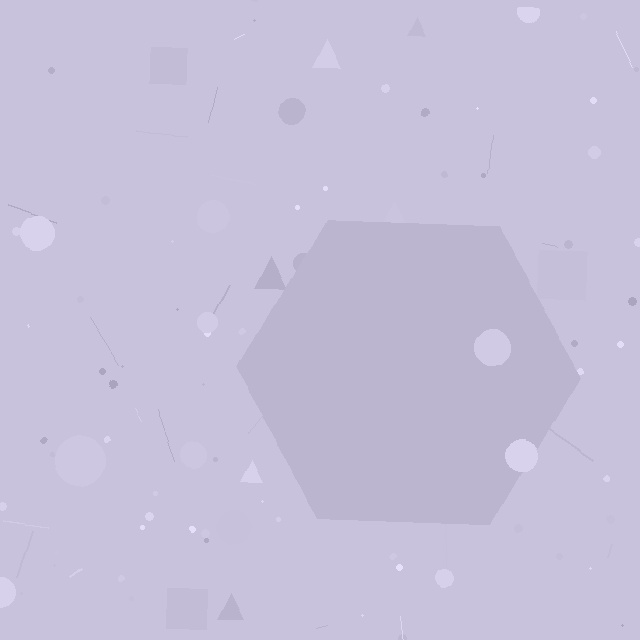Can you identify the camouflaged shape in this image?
The camouflaged shape is a hexagon.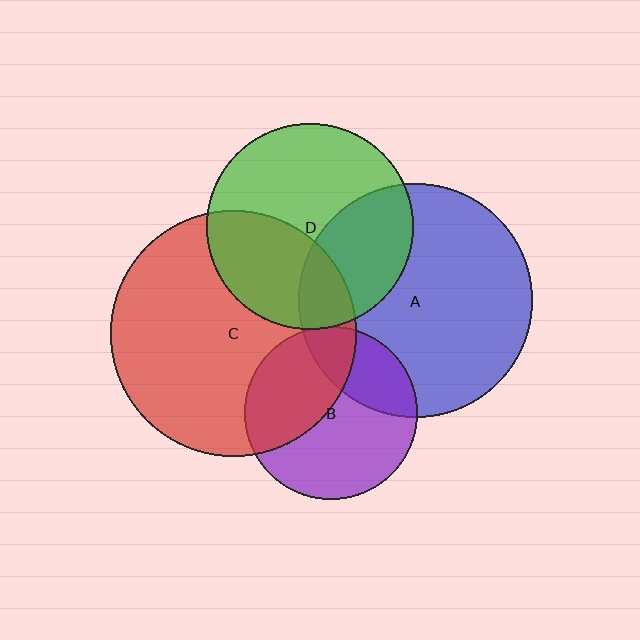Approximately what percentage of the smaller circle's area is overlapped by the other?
Approximately 5%.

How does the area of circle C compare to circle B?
Approximately 2.0 times.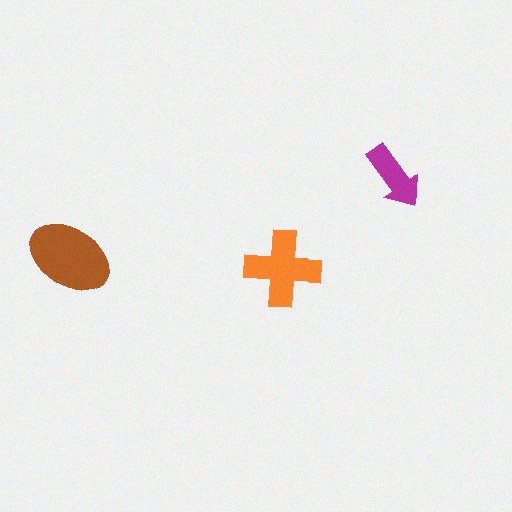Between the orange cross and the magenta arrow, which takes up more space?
The orange cross.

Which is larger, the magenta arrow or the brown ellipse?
The brown ellipse.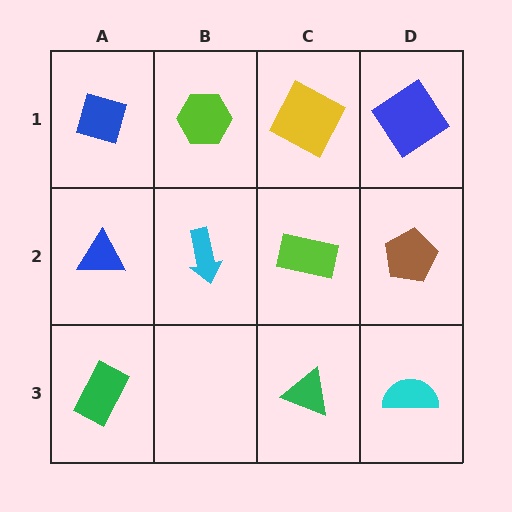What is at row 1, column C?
A yellow square.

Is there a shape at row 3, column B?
No, that cell is empty.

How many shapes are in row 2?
4 shapes.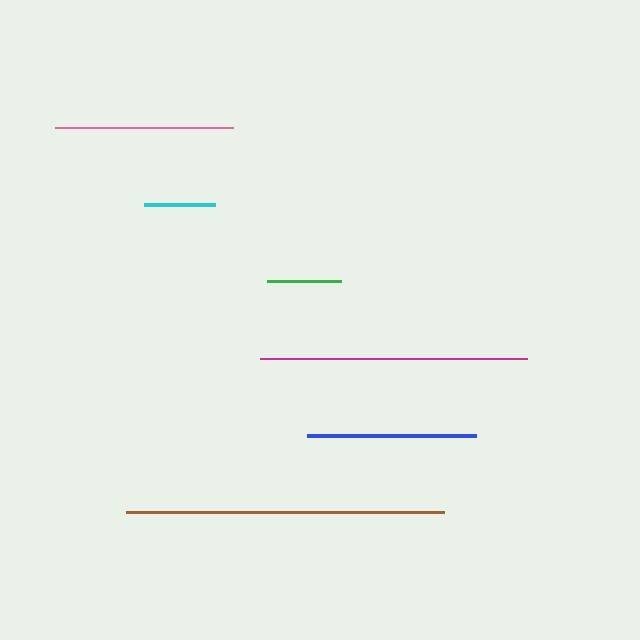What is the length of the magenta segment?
The magenta segment is approximately 267 pixels long.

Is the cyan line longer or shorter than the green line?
The green line is longer than the cyan line.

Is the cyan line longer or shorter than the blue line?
The blue line is longer than the cyan line.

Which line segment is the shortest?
The cyan line is the shortest at approximately 71 pixels.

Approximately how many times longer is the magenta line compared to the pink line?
The magenta line is approximately 1.5 times the length of the pink line.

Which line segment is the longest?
The brown line is the longest at approximately 318 pixels.